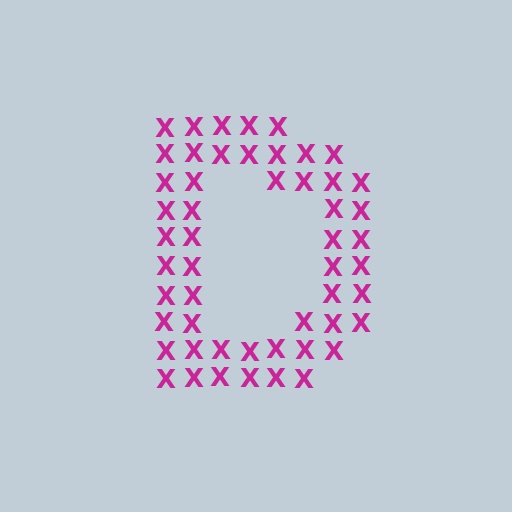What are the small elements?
The small elements are letter X's.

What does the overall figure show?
The overall figure shows the letter D.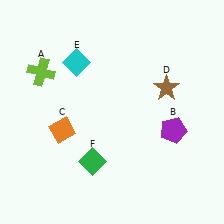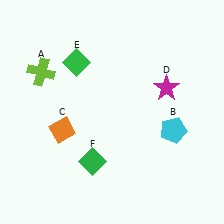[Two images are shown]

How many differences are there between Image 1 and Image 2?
There are 3 differences between the two images.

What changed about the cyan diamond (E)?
In Image 1, E is cyan. In Image 2, it changed to green.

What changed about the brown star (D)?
In Image 1, D is brown. In Image 2, it changed to magenta.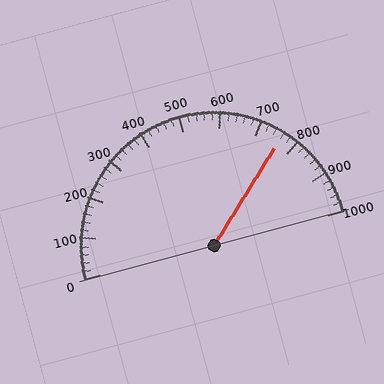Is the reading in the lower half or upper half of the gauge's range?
The reading is in the upper half of the range (0 to 1000).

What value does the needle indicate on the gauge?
The needle indicates approximately 760.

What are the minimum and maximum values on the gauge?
The gauge ranges from 0 to 1000.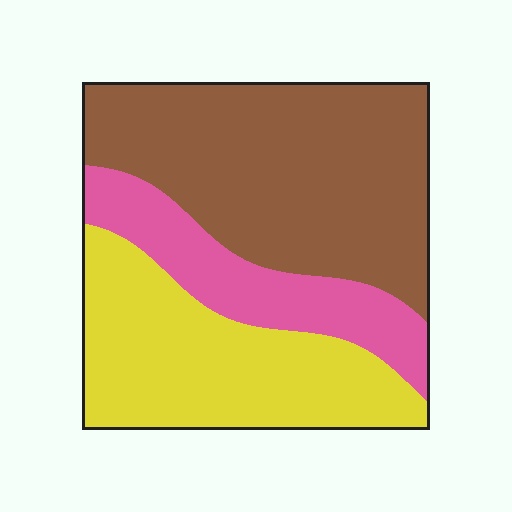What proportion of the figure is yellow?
Yellow takes up about one third (1/3) of the figure.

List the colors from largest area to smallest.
From largest to smallest: brown, yellow, pink.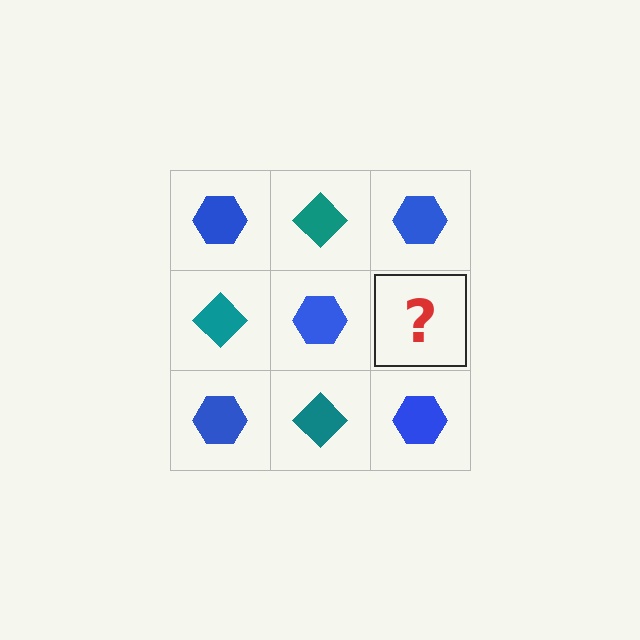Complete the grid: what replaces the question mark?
The question mark should be replaced with a teal diamond.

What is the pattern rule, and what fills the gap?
The rule is that it alternates blue hexagon and teal diamond in a checkerboard pattern. The gap should be filled with a teal diamond.